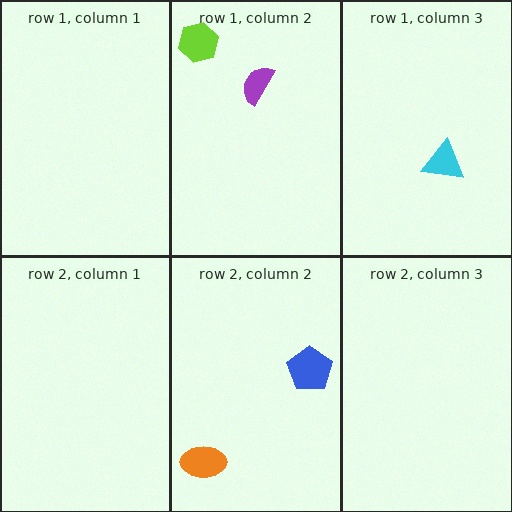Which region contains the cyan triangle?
The row 1, column 3 region.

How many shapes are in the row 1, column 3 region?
1.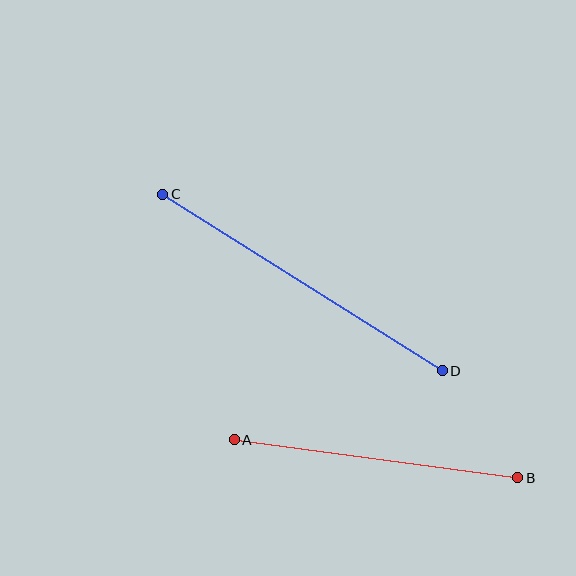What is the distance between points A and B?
The distance is approximately 286 pixels.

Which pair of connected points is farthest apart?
Points C and D are farthest apart.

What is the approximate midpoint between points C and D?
The midpoint is at approximately (302, 283) pixels.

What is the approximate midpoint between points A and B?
The midpoint is at approximately (376, 459) pixels.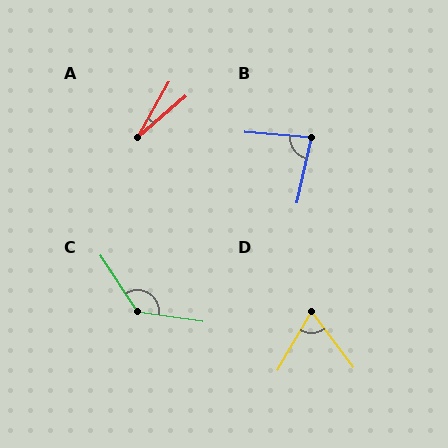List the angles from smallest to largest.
A (20°), D (67°), B (82°), C (131°).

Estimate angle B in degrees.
Approximately 82 degrees.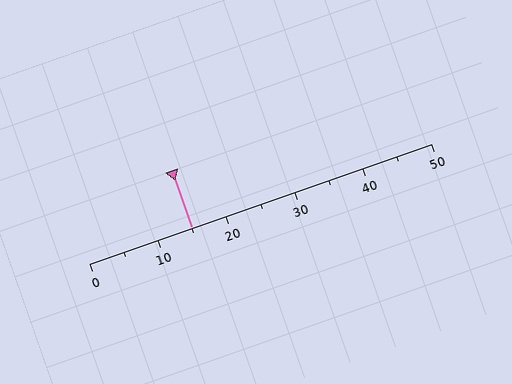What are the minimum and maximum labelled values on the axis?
The axis runs from 0 to 50.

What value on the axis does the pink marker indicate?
The marker indicates approximately 15.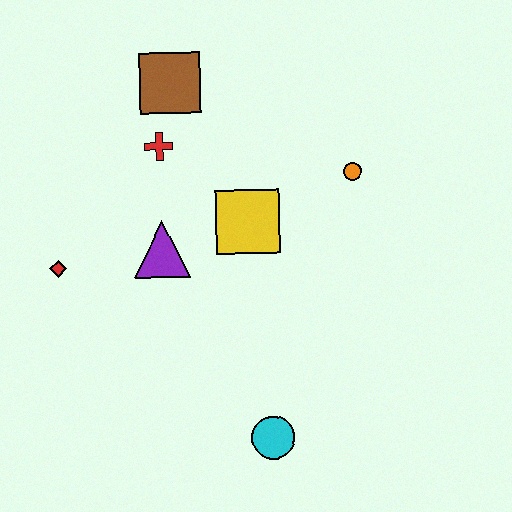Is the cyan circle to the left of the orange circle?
Yes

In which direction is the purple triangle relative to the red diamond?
The purple triangle is to the right of the red diamond.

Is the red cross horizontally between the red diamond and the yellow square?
Yes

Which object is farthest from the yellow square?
The cyan circle is farthest from the yellow square.